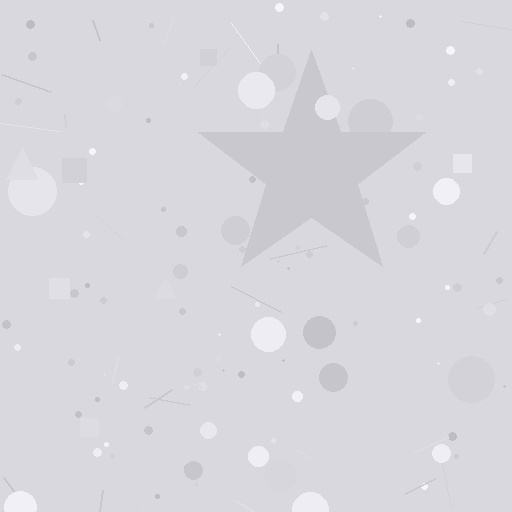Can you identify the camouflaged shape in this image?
The camouflaged shape is a star.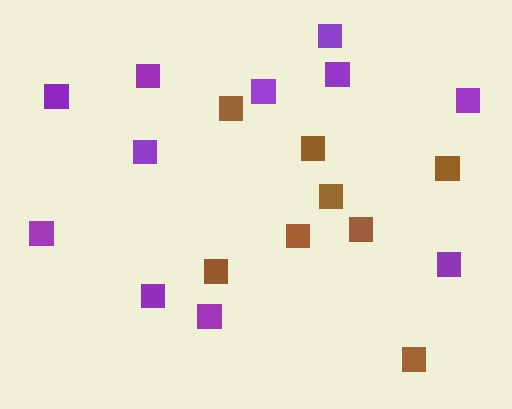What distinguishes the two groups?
There are 2 groups: one group of brown squares (8) and one group of purple squares (11).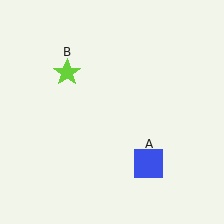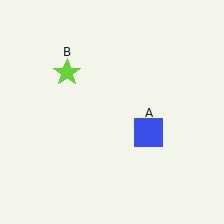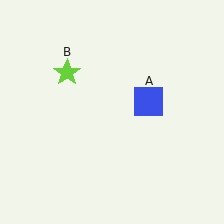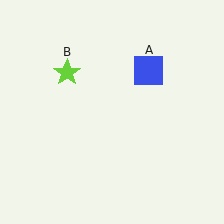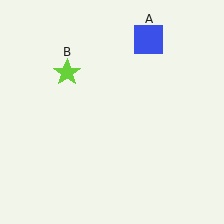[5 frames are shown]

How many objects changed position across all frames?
1 object changed position: blue square (object A).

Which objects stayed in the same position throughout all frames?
Lime star (object B) remained stationary.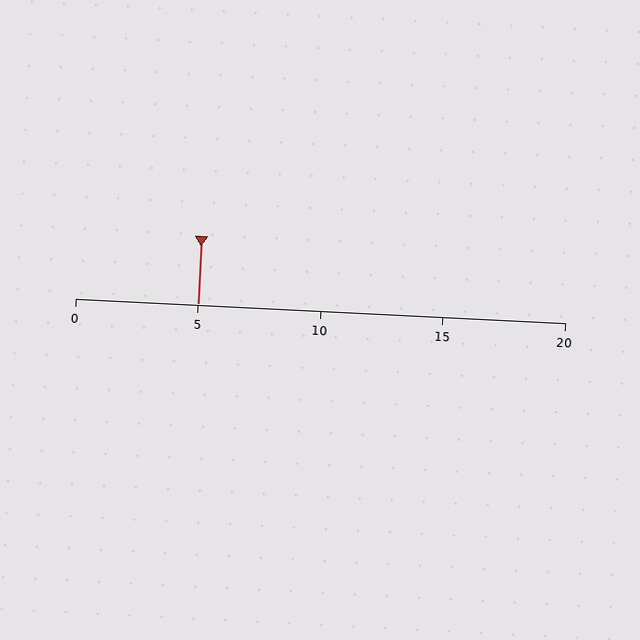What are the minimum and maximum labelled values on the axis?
The axis runs from 0 to 20.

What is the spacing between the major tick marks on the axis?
The major ticks are spaced 5 apart.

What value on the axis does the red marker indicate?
The marker indicates approximately 5.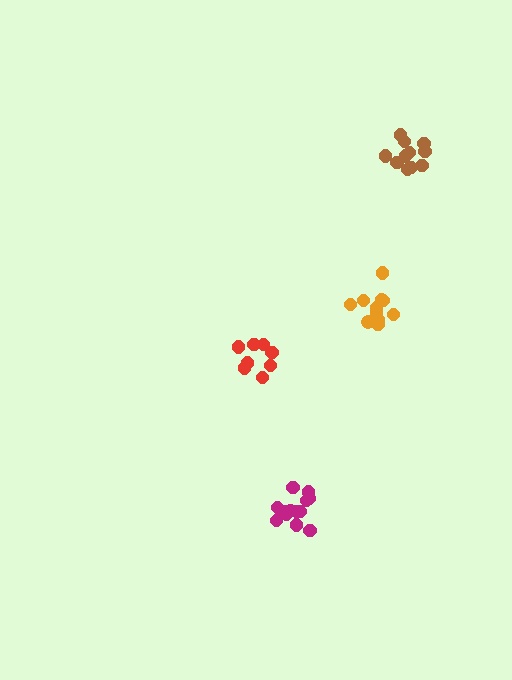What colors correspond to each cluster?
The clusters are colored: orange, red, magenta, brown.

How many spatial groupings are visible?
There are 4 spatial groupings.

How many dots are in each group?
Group 1: 13 dots, Group 2: 9 dots, Group 3: 13 dots, Group 4: 11 dots (46 total).